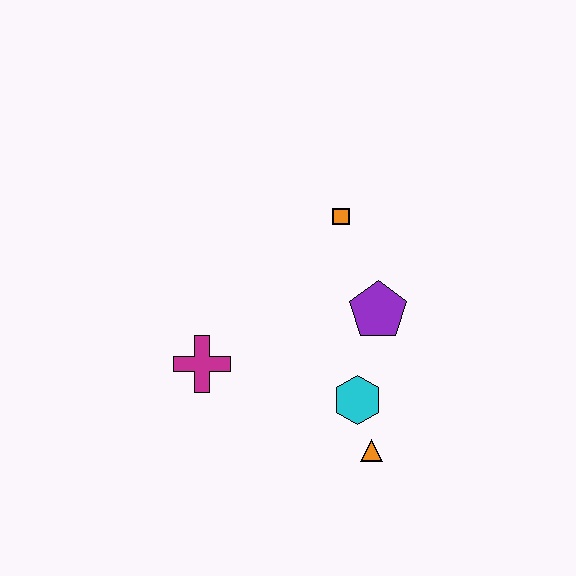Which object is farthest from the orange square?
The orange triangle is farthest from the orange square.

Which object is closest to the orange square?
The purple pentagon is closest to the orange square.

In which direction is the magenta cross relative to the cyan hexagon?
The magenta cross is to the left of the cyan hexagon.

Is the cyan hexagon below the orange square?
Yes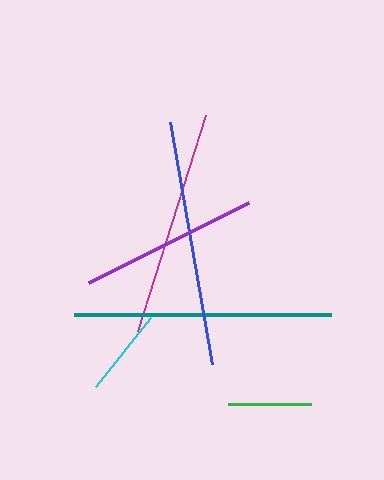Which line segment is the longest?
The teal line is the longest at approximately 257 pixels.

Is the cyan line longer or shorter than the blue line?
The blue line is longer than the cyan line.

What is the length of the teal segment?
The teal segment is approximately 257 pixels long.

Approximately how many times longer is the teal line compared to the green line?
The teal line is approximately 3.1 times the length of the green line.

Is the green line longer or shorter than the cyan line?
The cyan line is longer than the green line.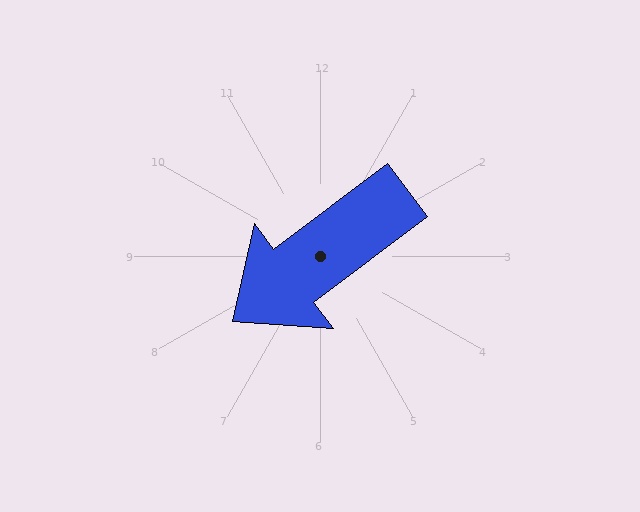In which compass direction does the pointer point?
Southwest.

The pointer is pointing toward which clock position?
Roughly 8 o'clock.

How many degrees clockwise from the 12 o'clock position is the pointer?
Approximately 233 degrees.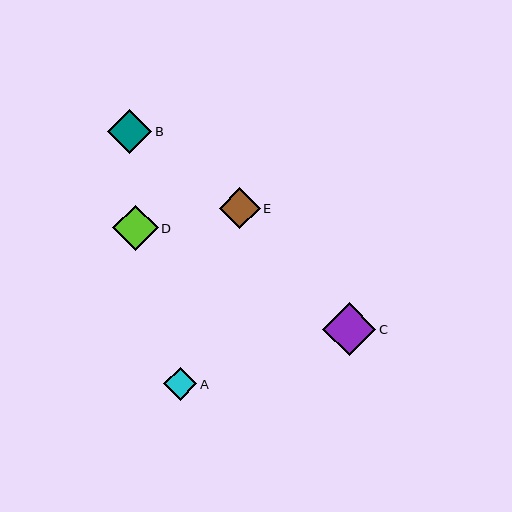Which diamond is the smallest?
Diamond A is the smallest with a size of approximately 33 pixels.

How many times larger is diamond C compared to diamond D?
Diamond C is approximately 1.2 times the size of diamond D.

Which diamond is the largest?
Diamond C is the largest with a size of approximately 53 pixels.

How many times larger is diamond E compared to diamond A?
Diamond E is approximately 1.2 times the size of diamond A.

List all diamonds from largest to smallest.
From largest to smallest: C, D, B, E, A.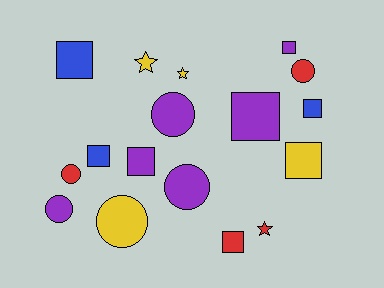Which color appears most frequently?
Purple, with 6 objects.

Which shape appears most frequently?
Square, with 8 objects.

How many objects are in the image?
There are 17 objects.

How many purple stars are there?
There are no purple stars.